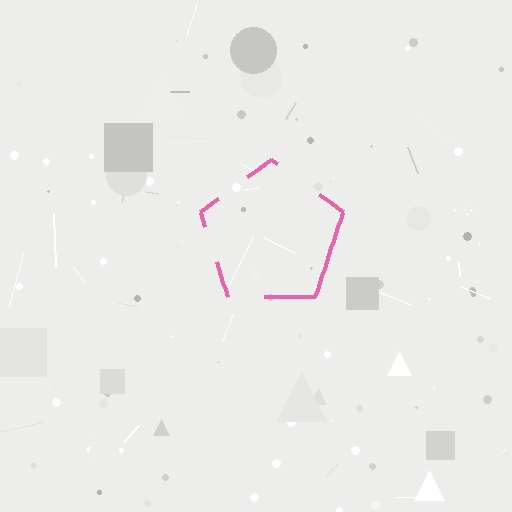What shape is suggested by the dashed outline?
The dashed outline suggests a pentagon.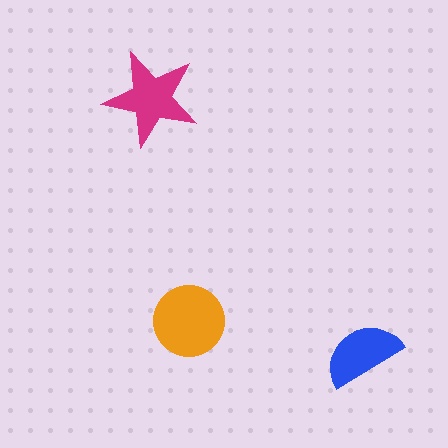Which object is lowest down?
The blue semicircle is bottommost.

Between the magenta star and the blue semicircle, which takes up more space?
The magenta star.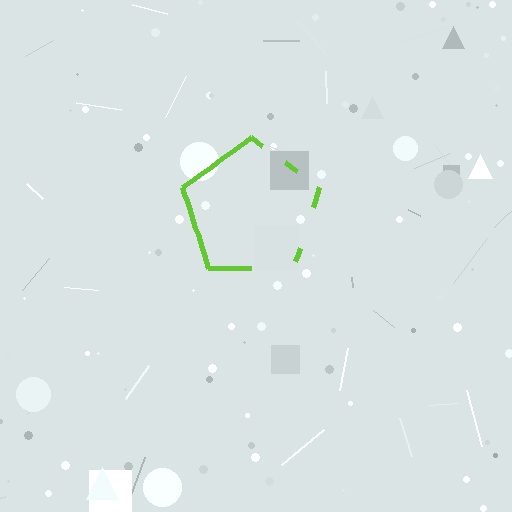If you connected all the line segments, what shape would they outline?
They would outline a pentagon.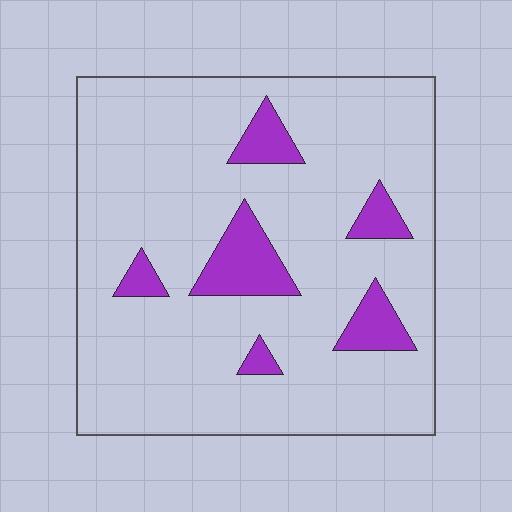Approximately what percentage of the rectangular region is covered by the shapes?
Approximately 15%.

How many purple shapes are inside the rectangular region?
6.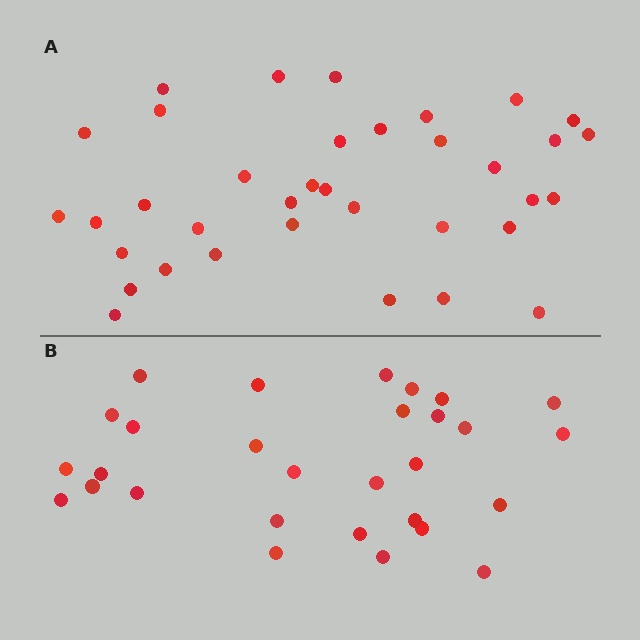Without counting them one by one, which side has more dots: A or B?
Region A (the top region) has more dots.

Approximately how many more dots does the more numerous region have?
Region A has roughly 8 or so more dots than region B.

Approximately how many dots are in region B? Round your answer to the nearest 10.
About 30 dots. (The exact count is 29, which rounds to 30.)